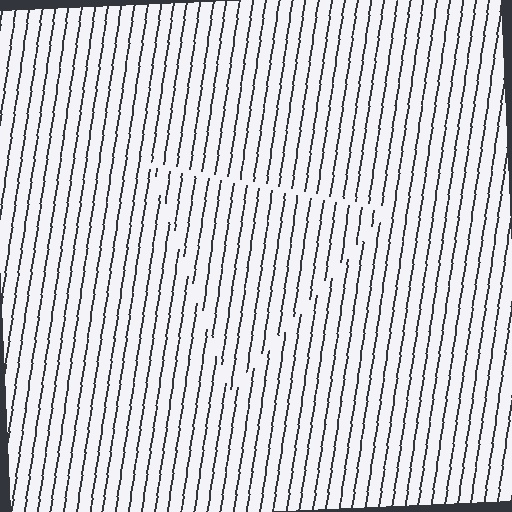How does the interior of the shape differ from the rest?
The interior of the shape contains the same grating, shifted by half a period — the contour is defined by the phase discontinuity where line-ends from the inner and outer gratings abut.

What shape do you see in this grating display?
An illusory triangle. The interior of the shape contains the same grating, shifted by half a period — the contour is defined by the phase discontinuity where line-ends from the inner and outer gratings abut.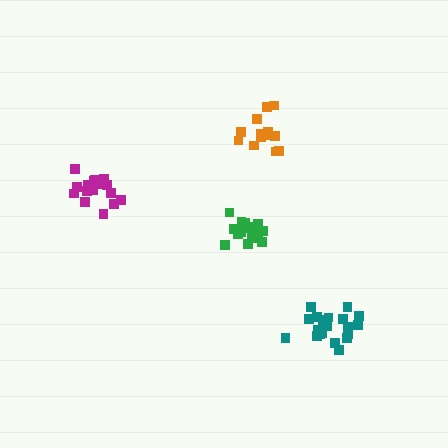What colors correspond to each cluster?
The clusters are colored: green, magenta, teal, orange.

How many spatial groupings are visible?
There are 4 spatial groupings.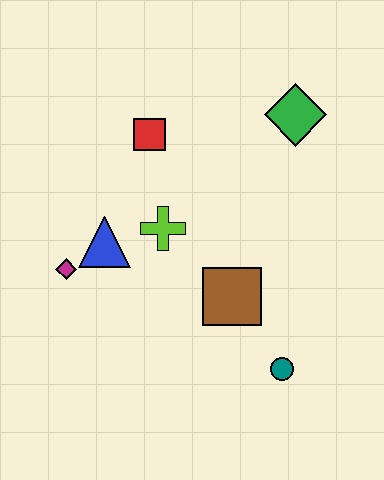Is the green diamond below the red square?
No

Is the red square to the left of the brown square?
Yes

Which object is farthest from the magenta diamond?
The green diamond is farthest from the magenta diamond.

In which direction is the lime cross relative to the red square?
The lime cross is below the red square.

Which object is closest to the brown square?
The teal circle is closest to the brown square.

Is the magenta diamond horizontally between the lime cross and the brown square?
No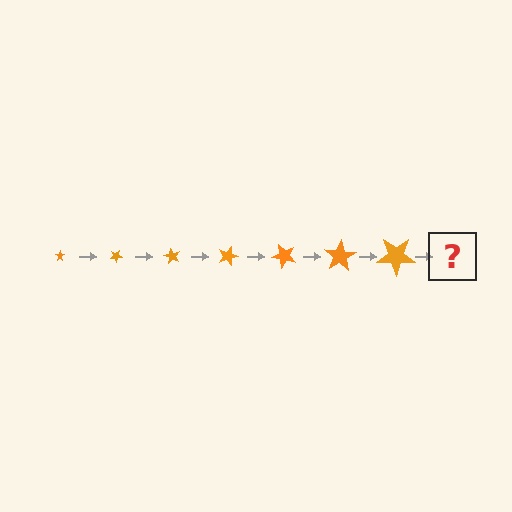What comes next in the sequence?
The next element should be a star, larger than the previous one and rotated 210 degrees from the start.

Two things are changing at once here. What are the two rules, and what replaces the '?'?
The two rules are that the star grows larger each step and it rotates 30 degrees each step. The '?' should be a star, larger than the previous one and rotated 210 degrees from the start.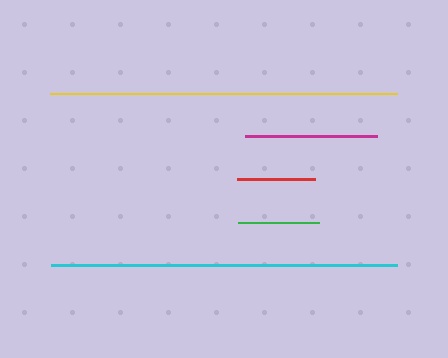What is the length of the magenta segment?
The magenta segment is approximately 132 pixels long.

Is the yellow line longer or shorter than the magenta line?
The yellow line is longer than the magenta line.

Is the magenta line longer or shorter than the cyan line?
The cyan line is longer than the magenta line.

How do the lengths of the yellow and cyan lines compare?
The yellow and cyan lines are approximately the same length.